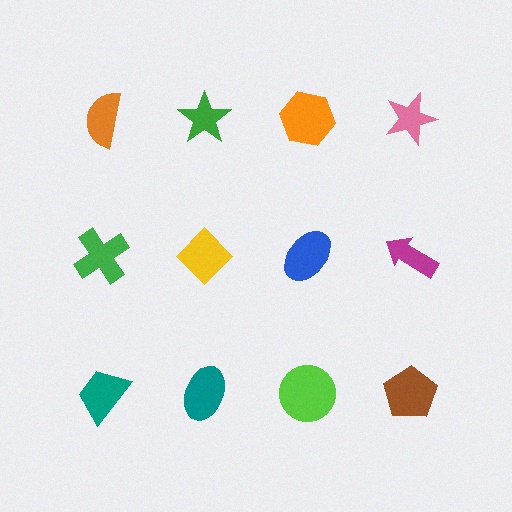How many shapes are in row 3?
4 shapes.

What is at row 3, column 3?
A lime circle.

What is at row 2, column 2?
A yellow diamond.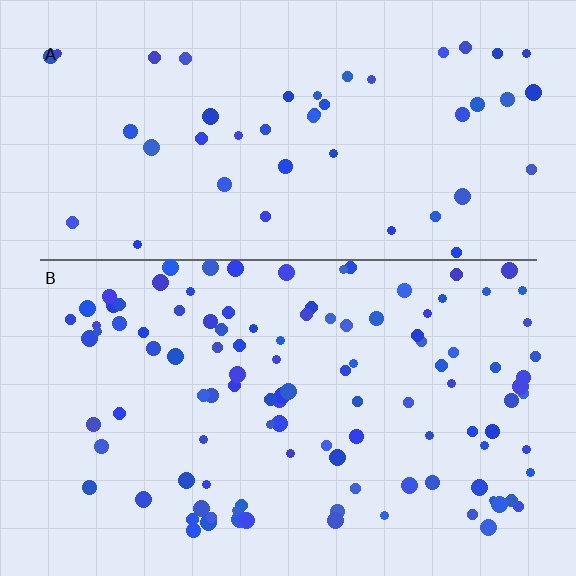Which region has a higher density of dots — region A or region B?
B (the bottom).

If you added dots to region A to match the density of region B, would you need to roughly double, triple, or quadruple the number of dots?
Approximately double.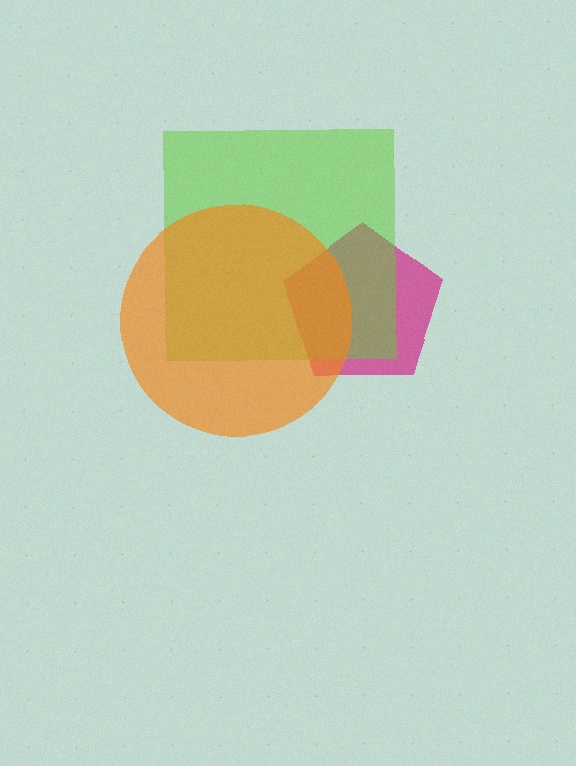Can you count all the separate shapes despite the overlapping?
Yes, there are 3 separate shapes.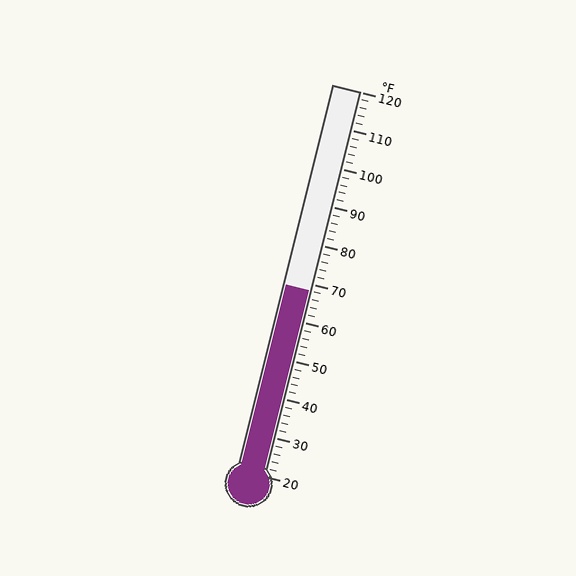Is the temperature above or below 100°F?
The temperature is below 100°F.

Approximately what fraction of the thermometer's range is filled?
The thermometer is filled to approximately 50% of its range.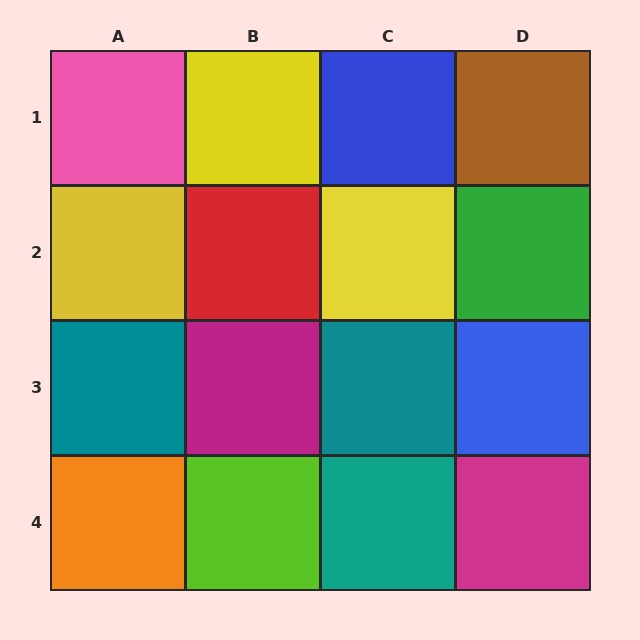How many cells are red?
1 cell is red.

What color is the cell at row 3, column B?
Magenta.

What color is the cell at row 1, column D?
Brown.